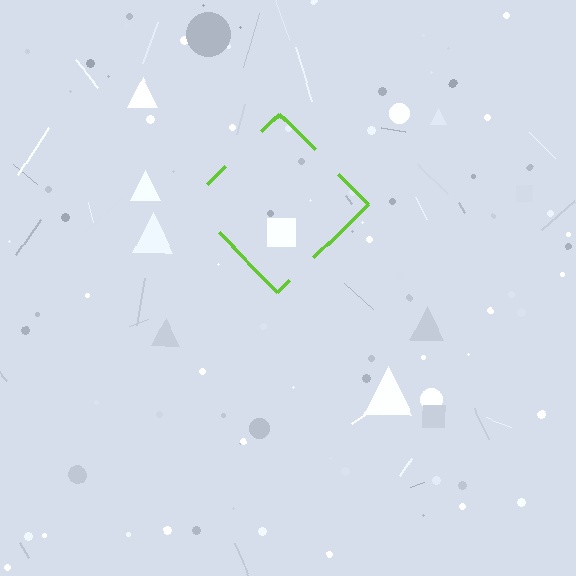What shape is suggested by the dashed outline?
The dashed outline suggests a diamond.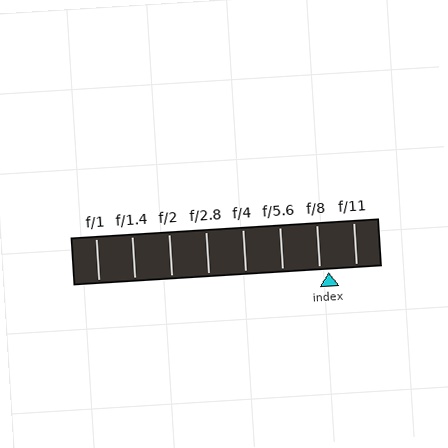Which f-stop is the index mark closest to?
The index mark is closest to f/8.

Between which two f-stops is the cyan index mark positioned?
The index mark is between f/8 and f/11.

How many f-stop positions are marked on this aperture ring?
There are 8 f-stop positions marked.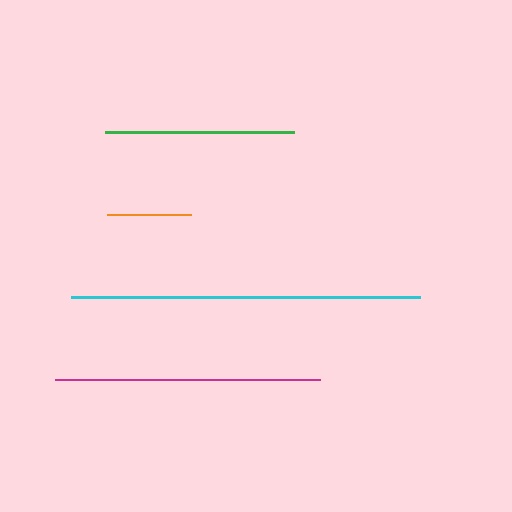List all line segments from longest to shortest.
From longest to shortest: cyan, magenta, green, orange.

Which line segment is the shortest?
The orange line is the shortest at approximately 84 pixels.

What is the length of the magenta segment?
The magenta segment is approximately 265 pixels long.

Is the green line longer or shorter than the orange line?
The green line is longer than the orange line.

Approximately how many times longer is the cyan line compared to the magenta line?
The cyan line is approximately 1.3 times the length of the magenta line.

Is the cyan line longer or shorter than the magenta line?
The cyan line is longer than the magenta line.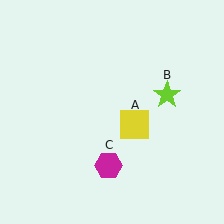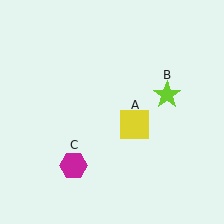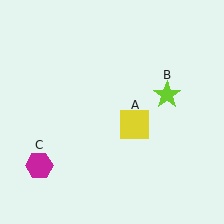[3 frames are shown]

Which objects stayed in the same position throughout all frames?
Yellow square (object A) and lime star (object B) remained stationary.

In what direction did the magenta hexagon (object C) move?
The magenta hexagon (object C) moved left.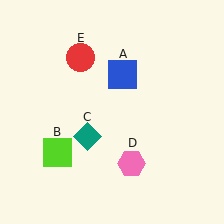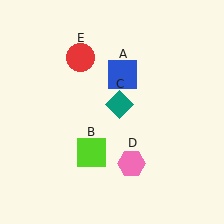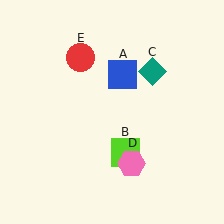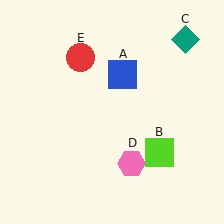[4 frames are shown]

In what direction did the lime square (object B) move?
The lime square (object B) moved right.